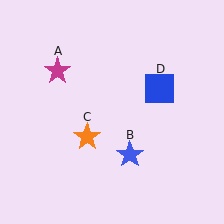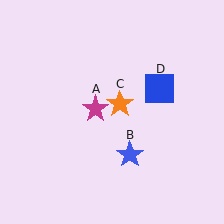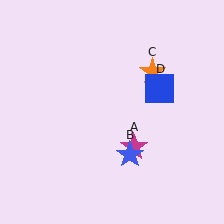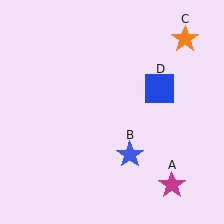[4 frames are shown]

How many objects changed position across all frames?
2 objects changed position: magenta star (object A), orange star (object C).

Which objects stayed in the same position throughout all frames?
Blue star (object B) and blue square (object D) remained stationary.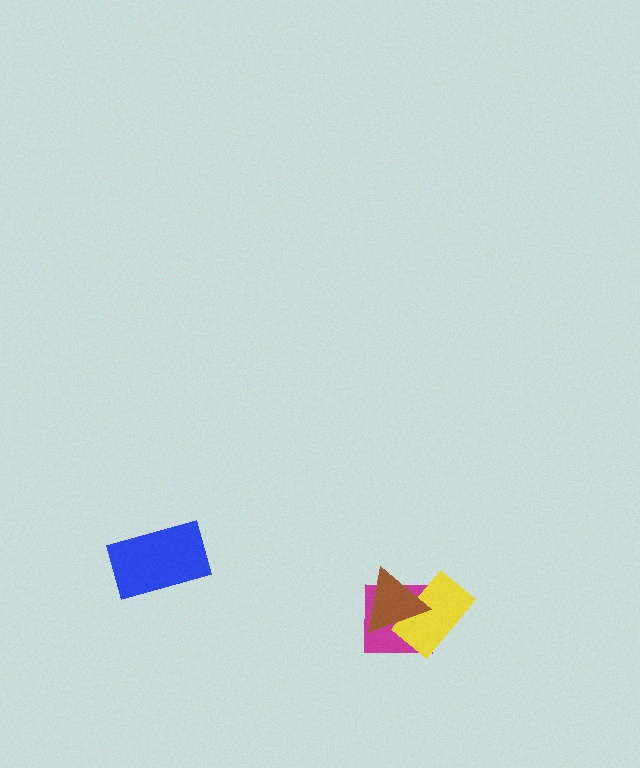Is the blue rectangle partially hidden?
No, no other shape covers it.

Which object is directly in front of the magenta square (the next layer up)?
The yellow rectangle is directly in front of the magenta square.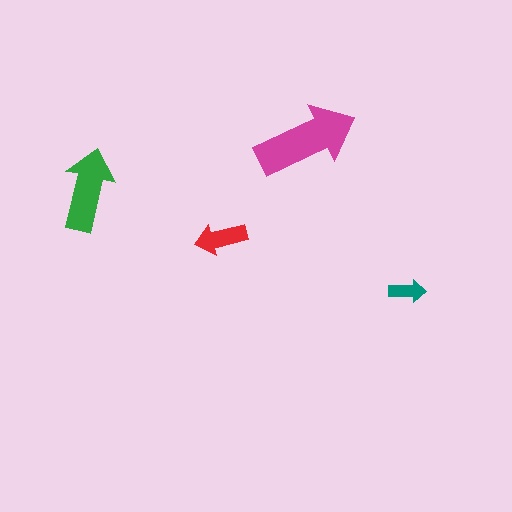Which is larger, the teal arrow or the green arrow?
The green one.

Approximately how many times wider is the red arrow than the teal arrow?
About 1.5 times wider.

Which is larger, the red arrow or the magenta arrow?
The magenta one.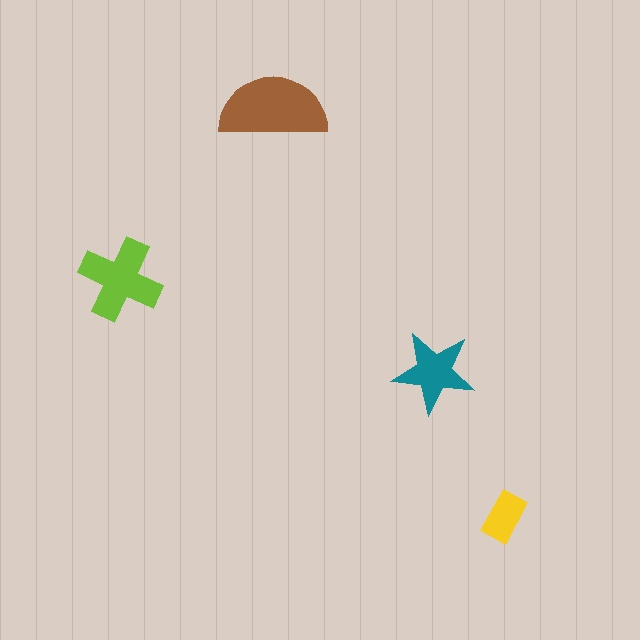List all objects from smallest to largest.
The yellow rectangle, the teal star, the lime cross, the brown semicircle.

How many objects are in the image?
There are 4 objects in the image.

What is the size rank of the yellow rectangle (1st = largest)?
4th.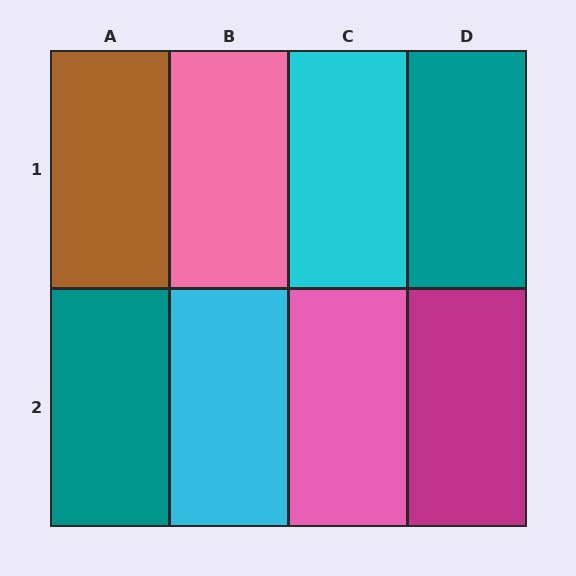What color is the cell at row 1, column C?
Cyan.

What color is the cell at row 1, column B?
Pink.